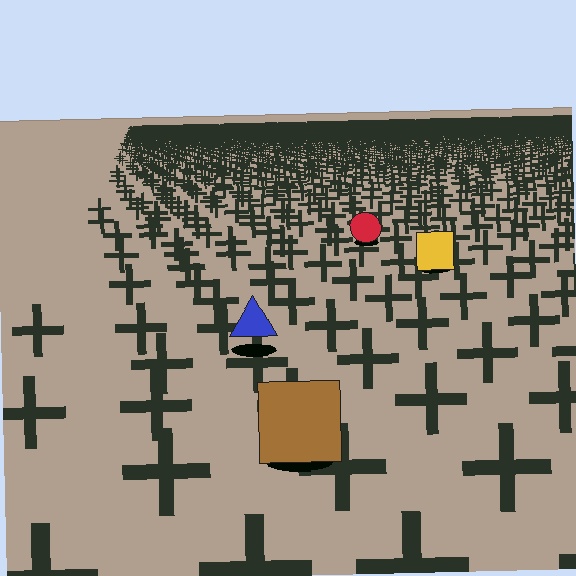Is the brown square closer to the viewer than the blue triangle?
Yes. The brown square is closer — you can tell from the texture gradient: the ground texture is coarser near it.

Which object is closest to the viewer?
The brown square is closest. The texture marks near it are larger and more spread out.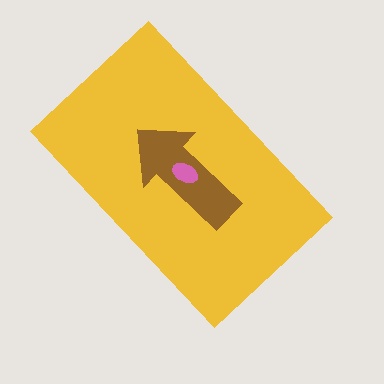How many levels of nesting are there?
3.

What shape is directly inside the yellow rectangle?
The brown arrow.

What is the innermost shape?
The pink ellipse.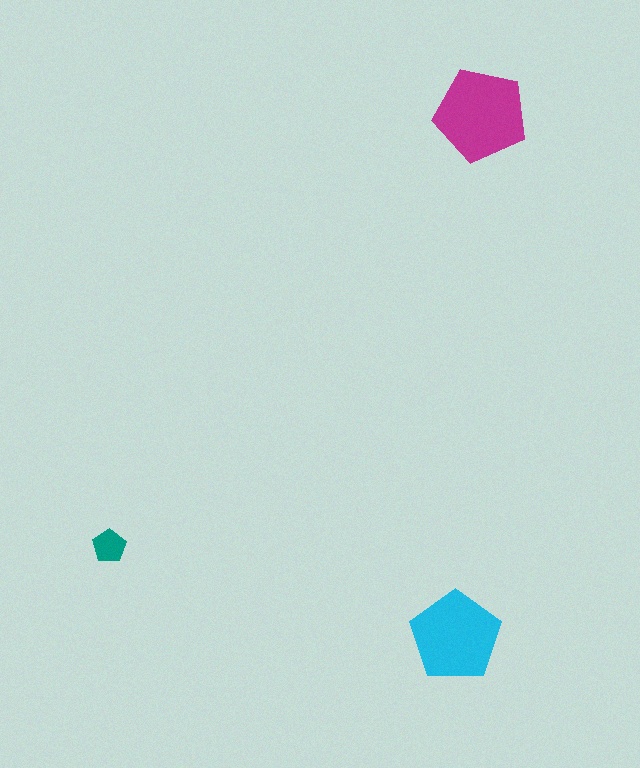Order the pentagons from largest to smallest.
the magenta one, the cyan one, the teal one.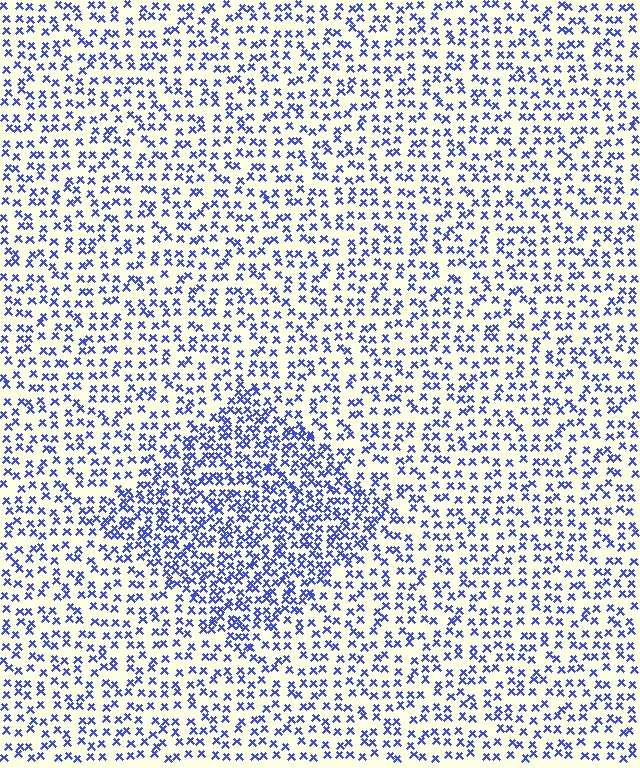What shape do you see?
I see a diamond.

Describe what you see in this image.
The image contains small blue elements arranged at two different densities. A diamond-shaped region is visible where the elements are more densely packed than the surrounding area.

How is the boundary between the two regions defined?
The boundary is defined by a change in element density (approximately 1.9x ratio). All elements are the same color, size, and shape.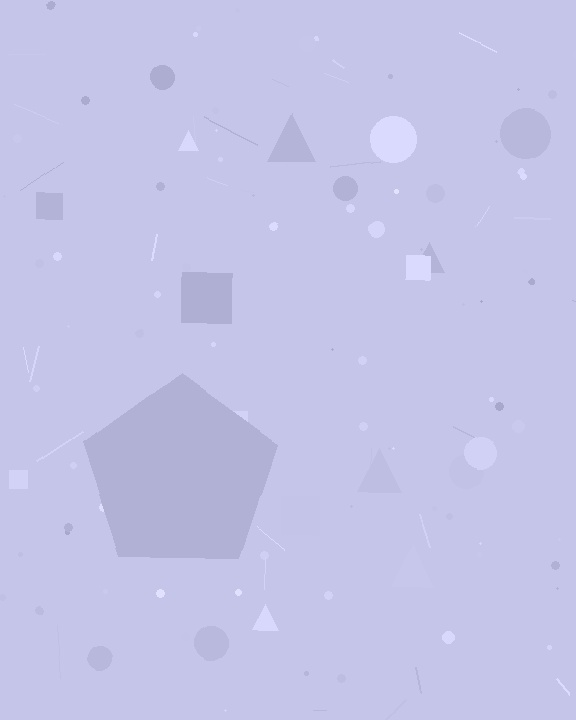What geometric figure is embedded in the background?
A pentagon is embedded in the background.